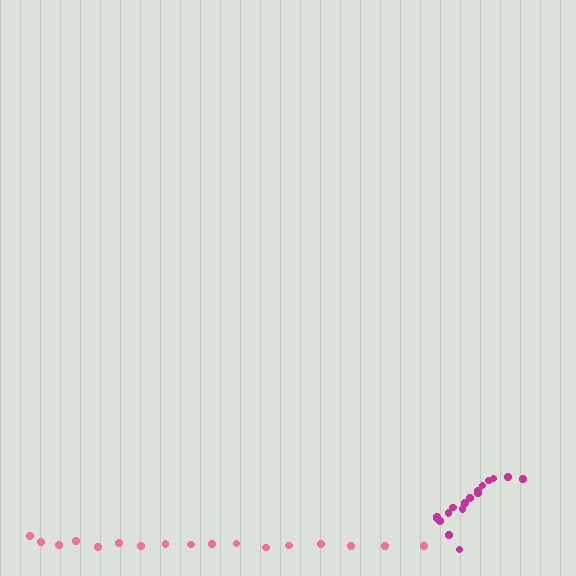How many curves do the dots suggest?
There are 2 distinct paths.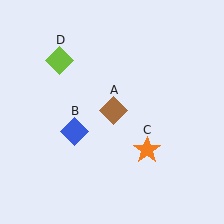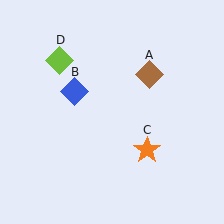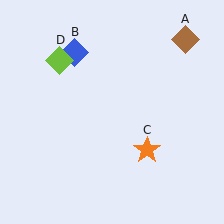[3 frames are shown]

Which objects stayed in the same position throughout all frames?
Orange star (object C) and lime diamond (object D) remained stationary.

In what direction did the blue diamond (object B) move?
The blue diamond (object B) moved up.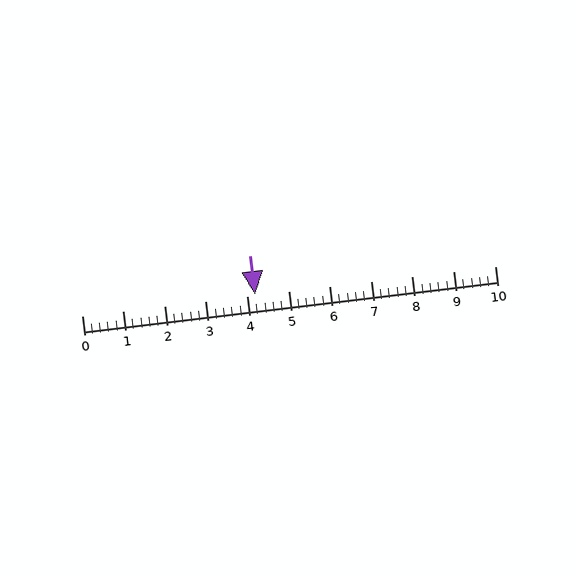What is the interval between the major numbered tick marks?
The major tick marks are spaced 1 units apart.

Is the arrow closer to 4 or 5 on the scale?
The arrow is closer to 4.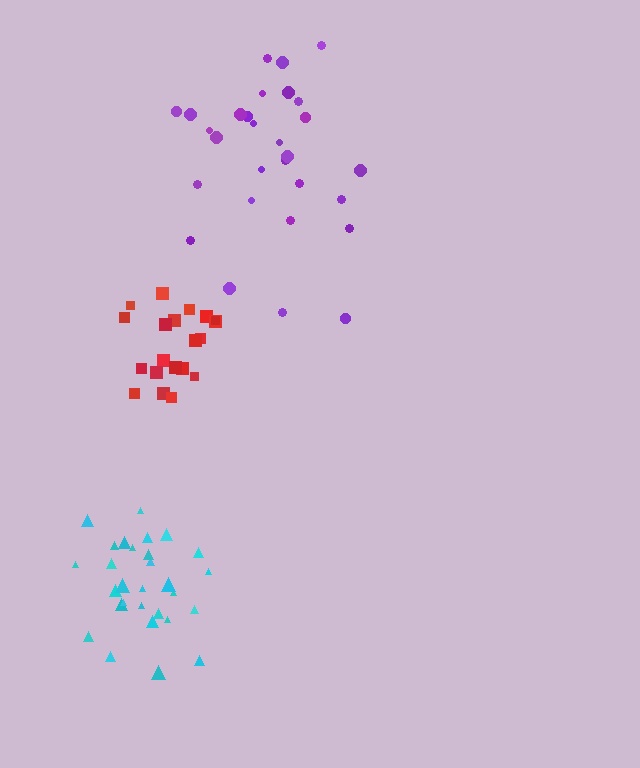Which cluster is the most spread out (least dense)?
Purple.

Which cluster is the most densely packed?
Cyan.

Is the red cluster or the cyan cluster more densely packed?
Cyan.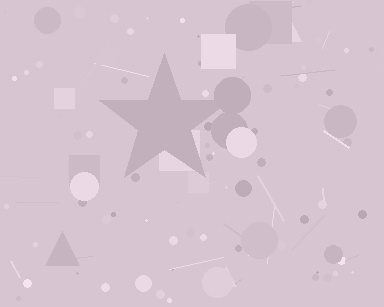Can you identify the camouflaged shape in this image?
The camouflaged shape is a star.